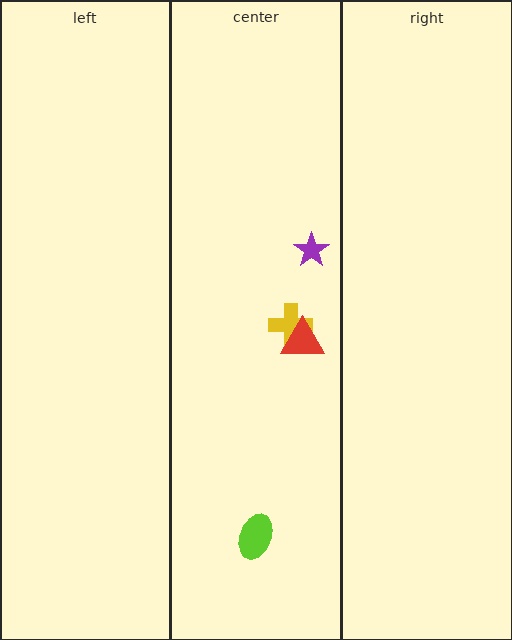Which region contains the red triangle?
The center region.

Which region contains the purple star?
The center region.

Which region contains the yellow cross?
The center region.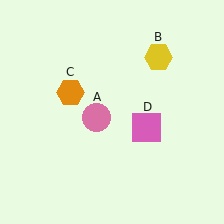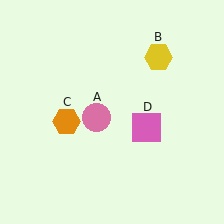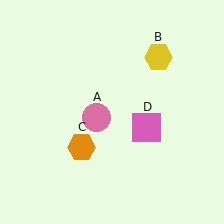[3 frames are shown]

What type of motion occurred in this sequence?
The orange hexagon (object C) rotated counterclockwise around the center of the scene.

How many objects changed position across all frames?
1 object changed position: orange hexagon (object C).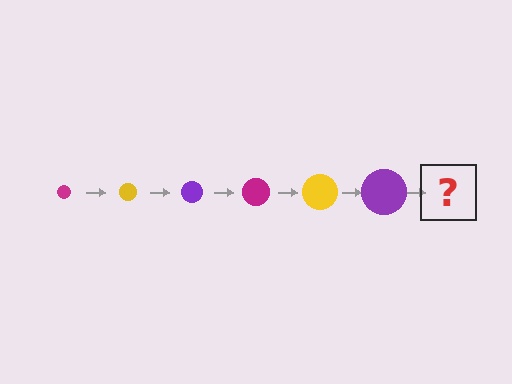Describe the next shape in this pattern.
It should be a magenta circle, larger than the previous one.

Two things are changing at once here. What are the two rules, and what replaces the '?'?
The two rules are that the circle grows larger each step and the color cycles through magenta, yellow, and purple. The '?' should be a magenta circle, larger than the previous one.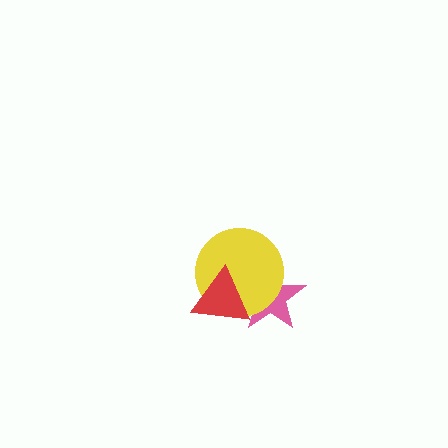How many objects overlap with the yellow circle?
2 objects overlap with the yellow circle.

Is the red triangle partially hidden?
No, no other shape covers it.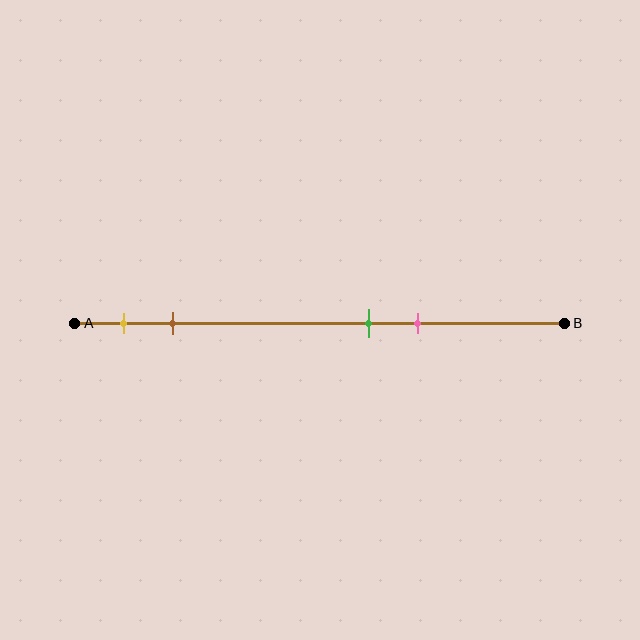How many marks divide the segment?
There are 4 marks dividing the segment.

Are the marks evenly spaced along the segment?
No, the marks are not evenly spaced.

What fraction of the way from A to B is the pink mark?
The pink mark is approximately 70% (0.7) of the way from A to B.